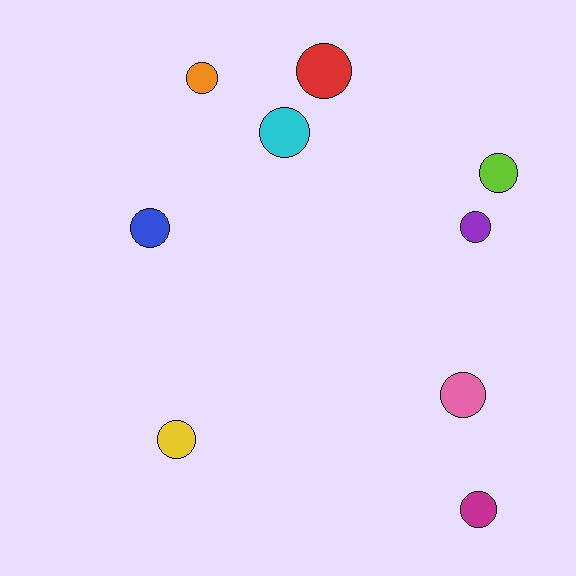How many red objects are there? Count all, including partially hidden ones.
There is 1 red object.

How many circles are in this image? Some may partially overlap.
There are 9 circles.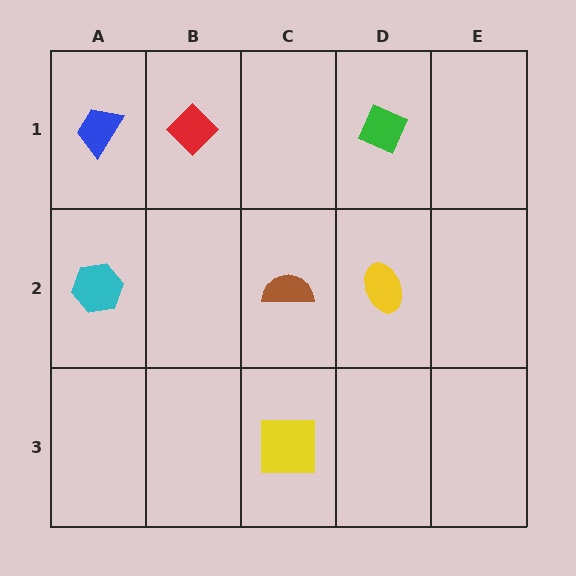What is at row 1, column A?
A blue trapezoid.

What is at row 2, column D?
A yellow ellipse.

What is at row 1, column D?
A green diamond.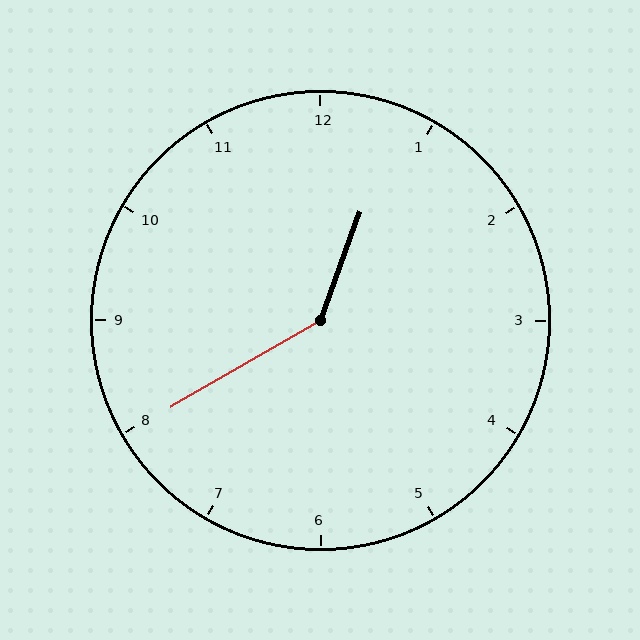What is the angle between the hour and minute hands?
Approximately 140 degrees.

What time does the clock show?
12:40.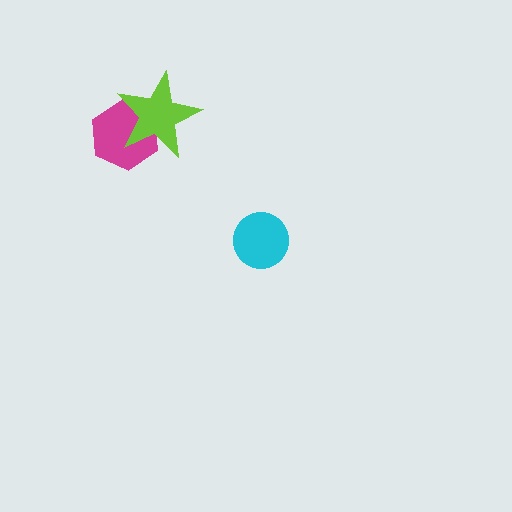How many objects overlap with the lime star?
1 object overlaps with the lime star.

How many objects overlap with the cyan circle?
0 objects overlap with the cyan circle.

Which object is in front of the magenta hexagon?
The lime star is in front of the magenta hexagon.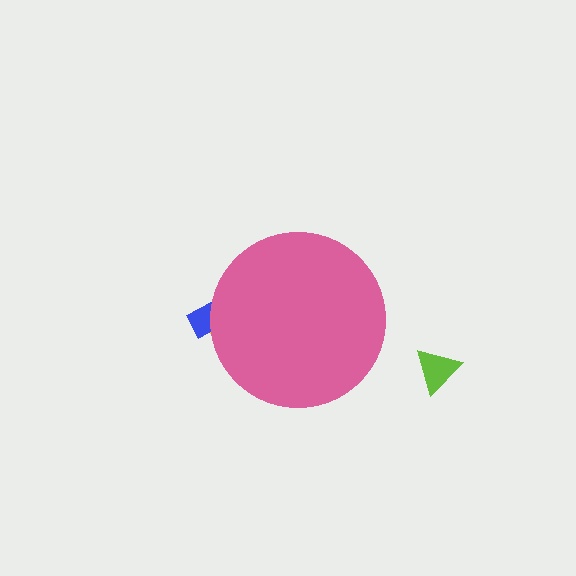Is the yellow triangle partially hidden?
Yes, the yellow triangle is partially hidden behind the pink circle.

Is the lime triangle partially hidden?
No, the lime triangle is fully visible.